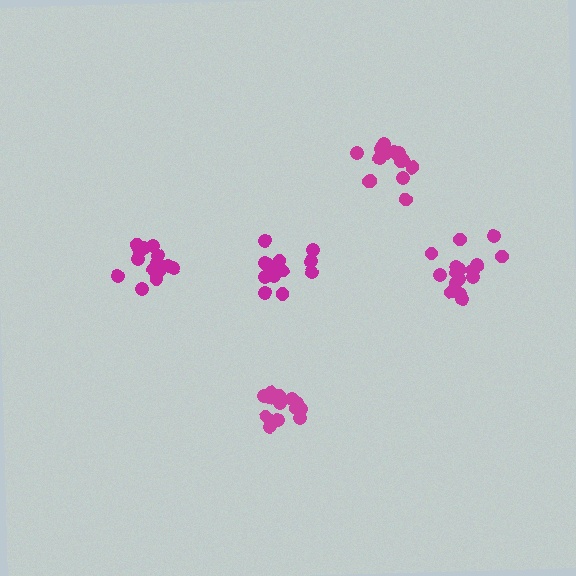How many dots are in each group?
Group 1: 13 dots, Group 2: 16 dots, Group 3: 15 dots, Group 4: 16 dots, Group 5: 14 dots (74 total).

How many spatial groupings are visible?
There are 5 spatial groupings.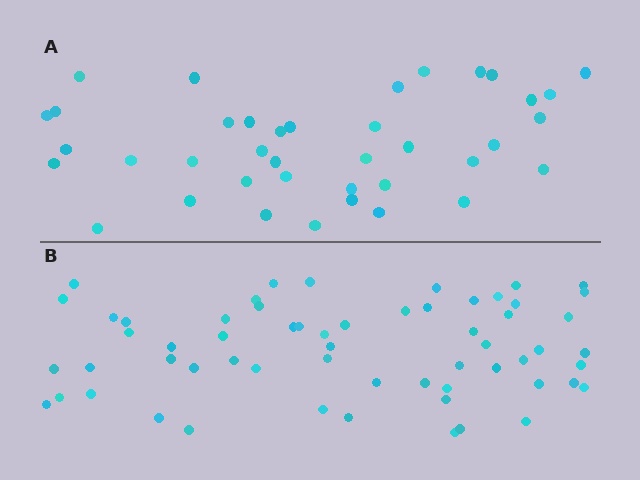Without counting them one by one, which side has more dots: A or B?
Region B (the bottom region) has more dots.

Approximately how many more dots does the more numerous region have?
Region B has approximately 20 more dots than region A.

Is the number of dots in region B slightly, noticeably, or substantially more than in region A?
Region B has substantially more. The ratio is roughly 1.5 to 1.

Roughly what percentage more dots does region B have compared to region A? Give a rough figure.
About 55% more.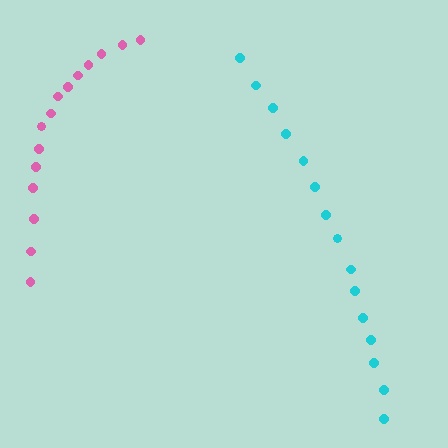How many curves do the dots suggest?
There are 2 distinct paths.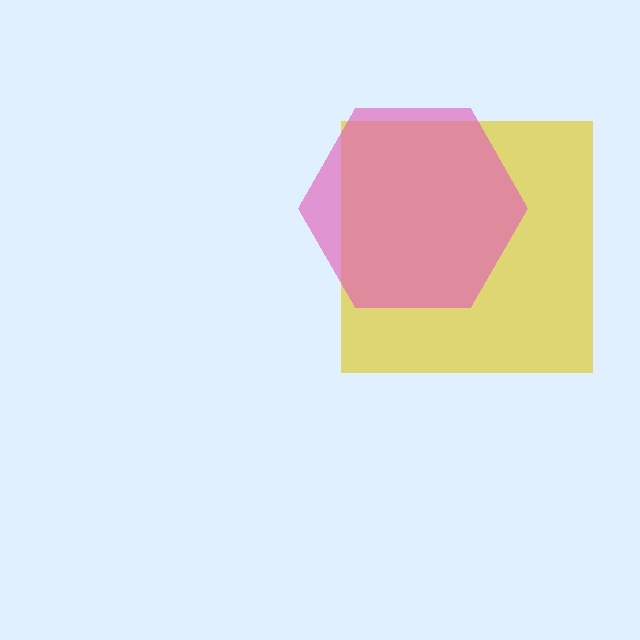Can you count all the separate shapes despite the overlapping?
Yes, there are 2 separate shapes.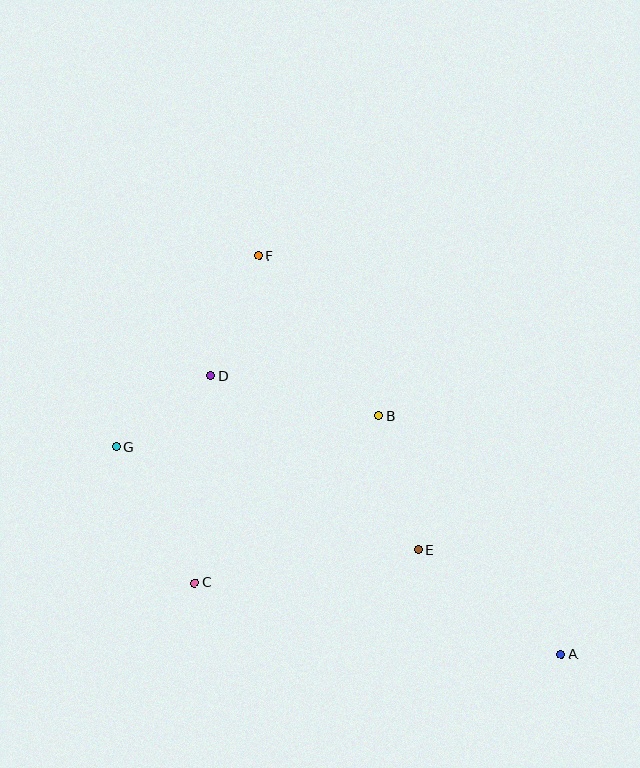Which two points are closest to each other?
Points D and G are closest to each other.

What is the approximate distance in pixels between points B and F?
The distance between B and F is approximately 200 pixels.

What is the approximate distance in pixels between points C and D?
The distance between C and D is approximately 208 pixels.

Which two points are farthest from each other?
Points A and F are farthest from each other.